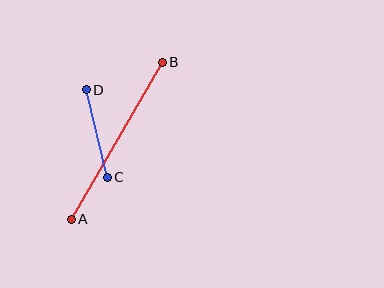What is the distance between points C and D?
The distance is approximately 90 pixels.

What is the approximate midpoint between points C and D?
The midpoint is at approximately (97, 134) pixels.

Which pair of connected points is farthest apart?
Points A and B are farthest apart.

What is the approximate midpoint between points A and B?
The midpoint is at approximately (117, 141) pixels.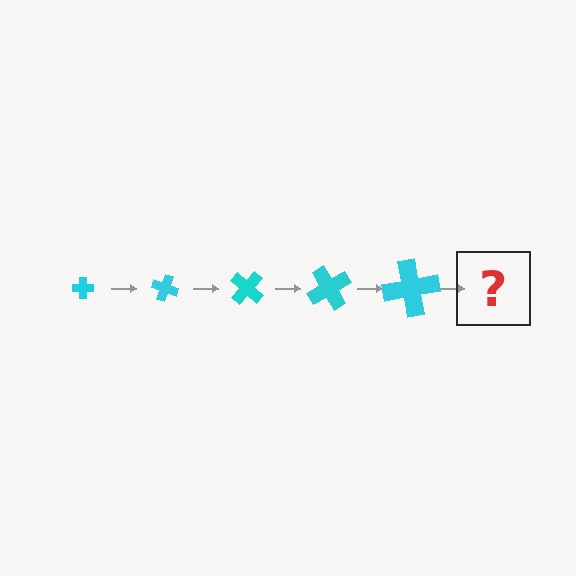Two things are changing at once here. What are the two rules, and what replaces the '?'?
The two rules are that the cross grows larger each step and it rotates 20 degrees each step. The '?' should be a cross, larger than the previous one and rotated 100 degrees from the start.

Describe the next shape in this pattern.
It should be a cross, larger than the previous one and rotated 100 degrees from the start.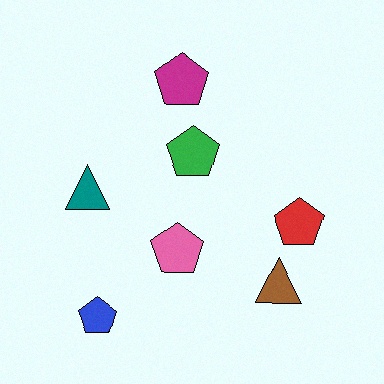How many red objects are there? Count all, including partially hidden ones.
There is 1 red object.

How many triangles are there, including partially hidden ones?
There are 2 triangles.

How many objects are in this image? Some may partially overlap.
There are 7 objects.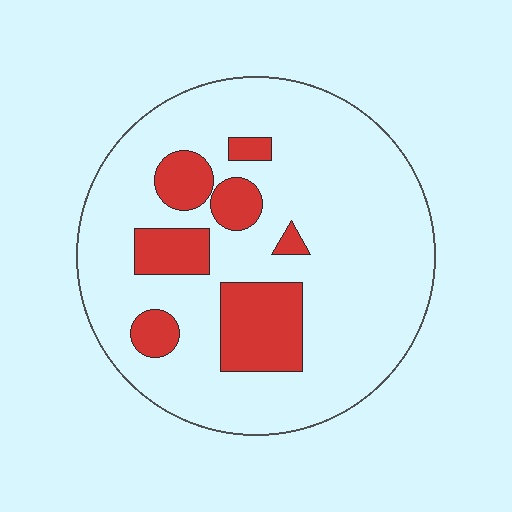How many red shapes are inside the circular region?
7.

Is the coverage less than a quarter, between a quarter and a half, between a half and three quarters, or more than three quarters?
Less than a quarter.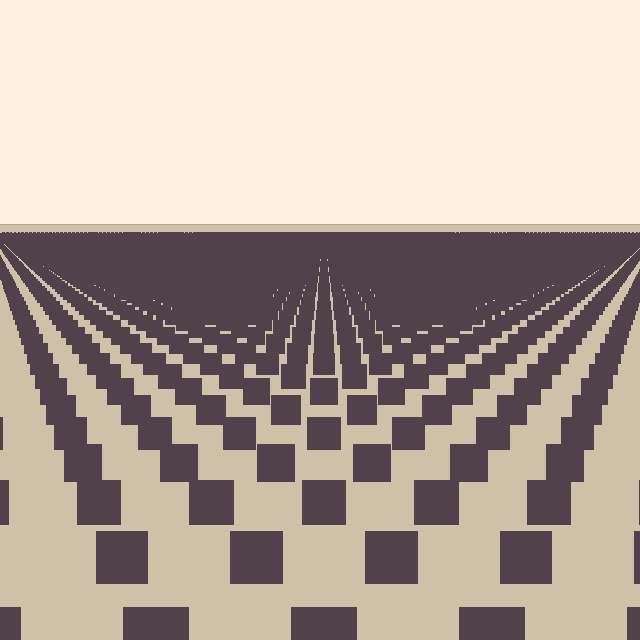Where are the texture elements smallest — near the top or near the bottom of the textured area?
Near the top.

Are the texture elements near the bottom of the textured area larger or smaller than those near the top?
Larger. Near the bottom, elements are closer to the viewer and appear at a bigger on-screen size.